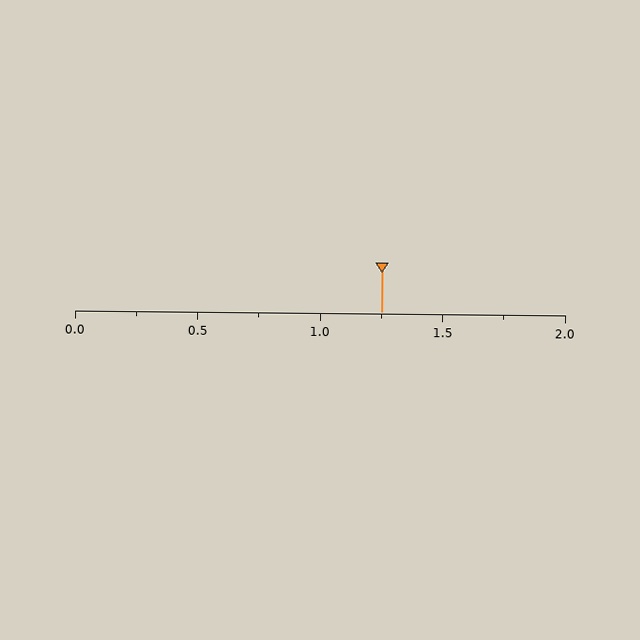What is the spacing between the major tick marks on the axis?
The major ticks are spaced 0.5 apart.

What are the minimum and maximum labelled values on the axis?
The axis runs from 0.0 to 2.0.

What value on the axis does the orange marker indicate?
The marker indicates approximately 1.25.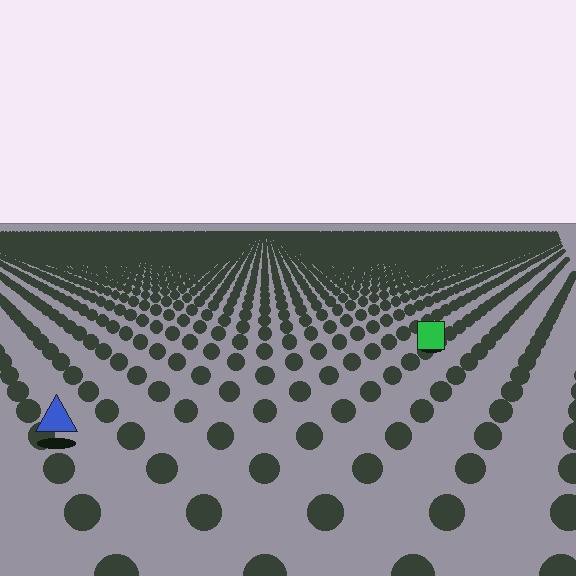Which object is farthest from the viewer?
The green square is farthest from the viewer. It appears smaller and the ground texture around it is denser.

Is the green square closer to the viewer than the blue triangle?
No. The blue triangle is closer — you can tell from the texture gradient: the ground texture is coarser near it.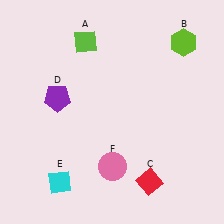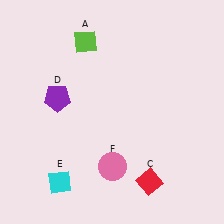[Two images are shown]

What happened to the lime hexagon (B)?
The lime hexagon (B) was removed in Image 2. It was in the top-right area of Image 1.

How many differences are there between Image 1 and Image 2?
There is 1 difference between the two images.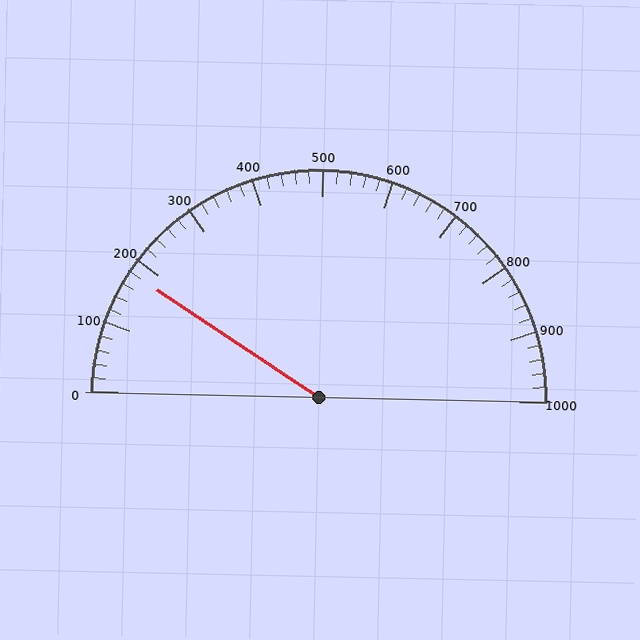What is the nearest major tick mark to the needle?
The nearest major tick mark is 200.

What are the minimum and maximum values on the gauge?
The gauge ranges from 0 to 1000.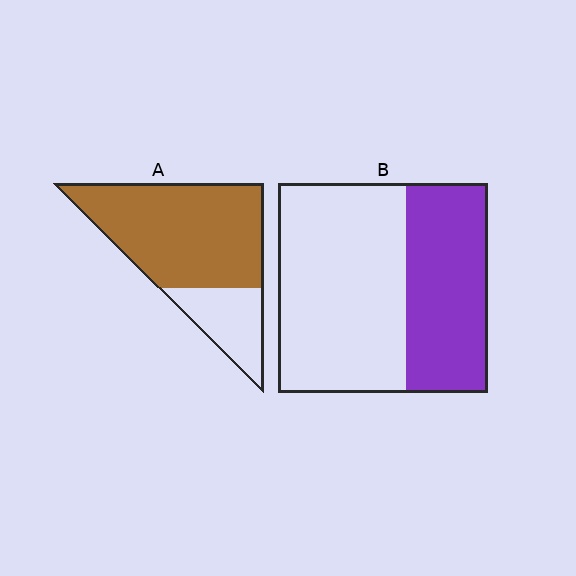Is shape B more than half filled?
No.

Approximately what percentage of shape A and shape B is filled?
A is approximately 75% and B is approximately 40%.